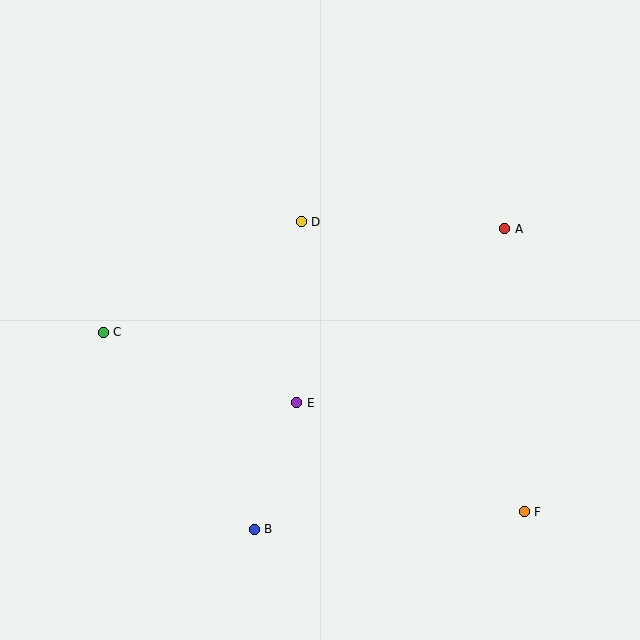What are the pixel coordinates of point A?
Point A is at (505, 229).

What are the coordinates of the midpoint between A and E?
The midpoint between A and E is at (401, 316).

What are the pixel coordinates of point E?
Point E is at (297, 403).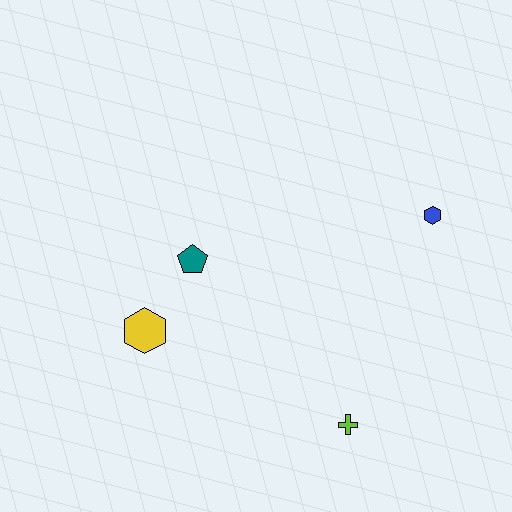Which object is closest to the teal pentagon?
The yellow hexagon is closest to the teal pentagon.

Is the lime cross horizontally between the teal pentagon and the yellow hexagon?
No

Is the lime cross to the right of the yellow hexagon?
Yes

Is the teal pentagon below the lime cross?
No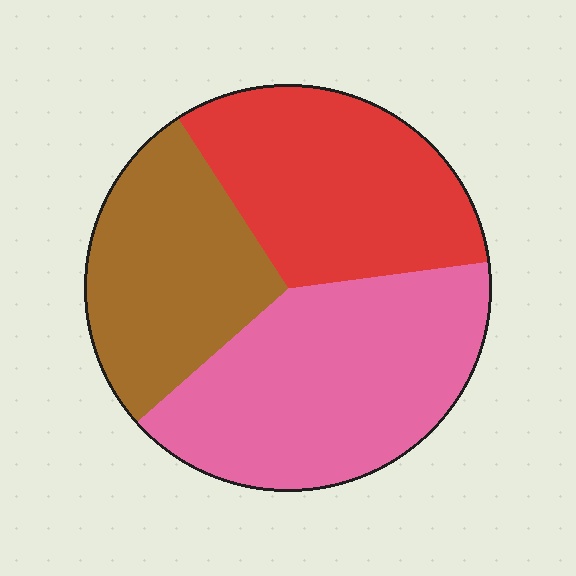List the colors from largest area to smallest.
From largest to smallest: pink, red, brown.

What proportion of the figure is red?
Red covers around 30% of the figure.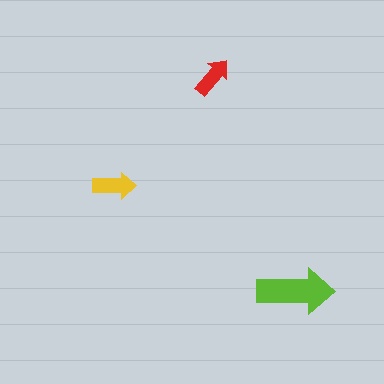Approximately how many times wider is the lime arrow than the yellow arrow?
About 2 times wider.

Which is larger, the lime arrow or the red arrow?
The lime one.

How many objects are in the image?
There are 3 objects in the image.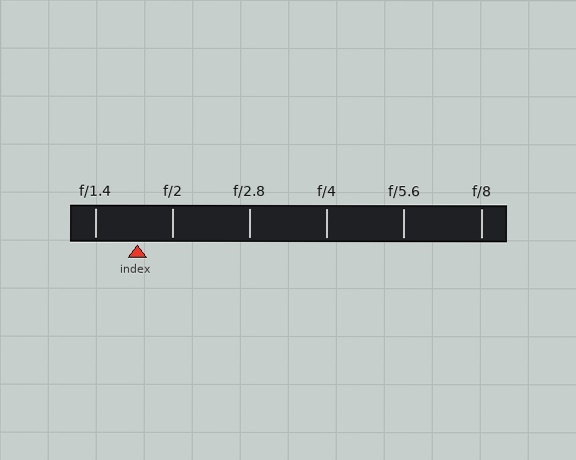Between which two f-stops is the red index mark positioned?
The index mark is between f/1.4 and f/2.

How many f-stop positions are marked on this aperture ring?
There are 6 f-stop positions marked.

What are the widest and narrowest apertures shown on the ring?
The widest aperture shown is f/1.4 and the narrowest is f/8.